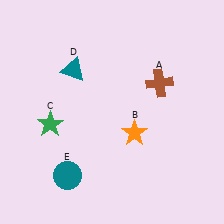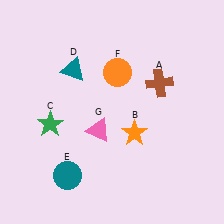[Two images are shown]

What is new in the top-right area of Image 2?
An orange circle (F) was added in the top-right area of Image 2.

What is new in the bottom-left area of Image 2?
A pink triangle (G) was added in the bottom-left area of Image 2.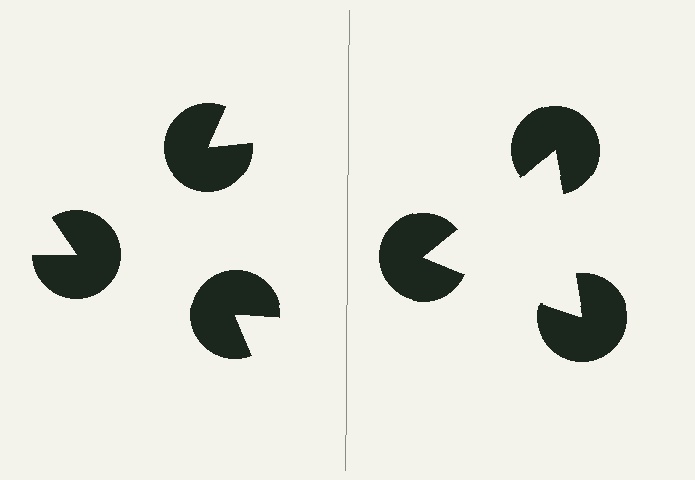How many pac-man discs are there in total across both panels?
6 — 3 on each side.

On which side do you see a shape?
An illusory triangle appears on the right side. On the left side the wedge cuts are rotated, so no coherent shape forms.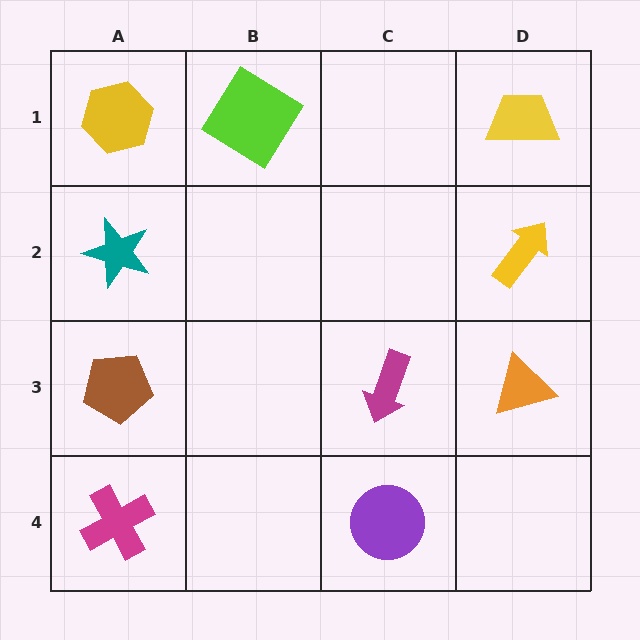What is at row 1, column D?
A yellow trapezoid.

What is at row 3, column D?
An orange triangle.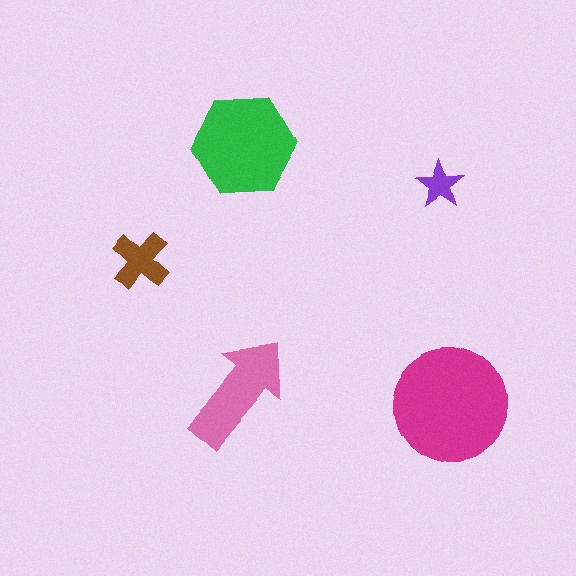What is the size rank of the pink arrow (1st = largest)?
3rd.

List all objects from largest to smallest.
The magenta circle, the green hexagon, the pink arrow, the brown cross, the purple star.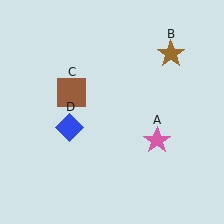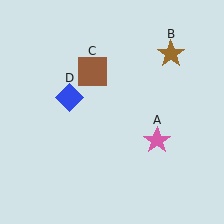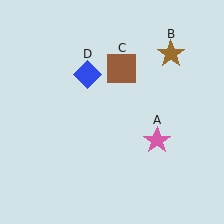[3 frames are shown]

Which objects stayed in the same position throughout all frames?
Pink star (object A) and brown star (object B) remained stationary.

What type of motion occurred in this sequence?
The brown square (object C), blue diamond (object D) rotated clockwise around the center of the scene.